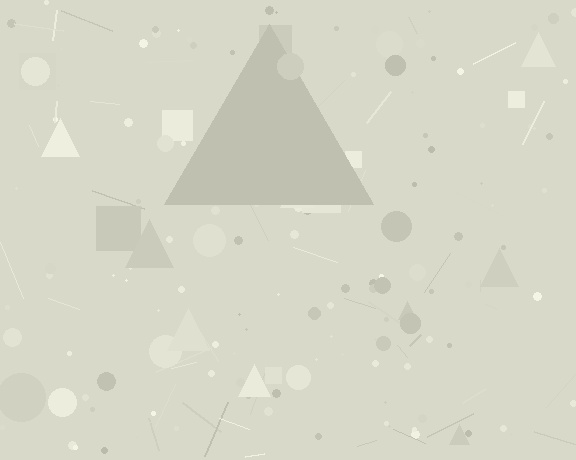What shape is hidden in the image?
A triangle is hidden in the image.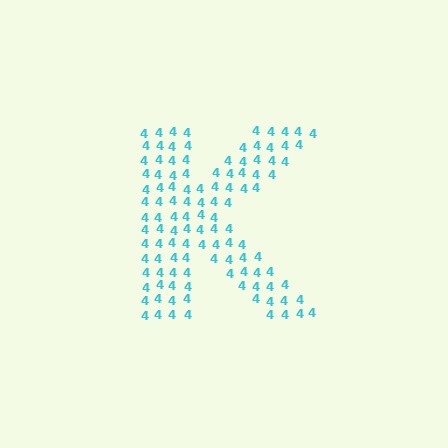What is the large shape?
The large shape is the letter K.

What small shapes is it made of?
It is made of small digit 4's.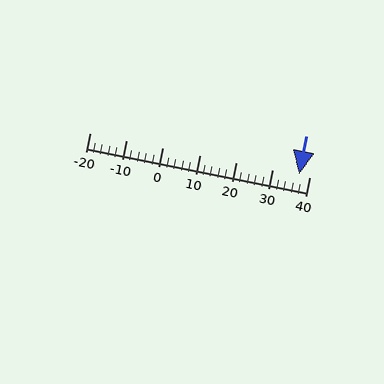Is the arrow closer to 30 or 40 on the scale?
The arrow is closer to 40.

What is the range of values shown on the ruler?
The ruler shows values from -20 to 40.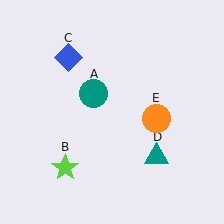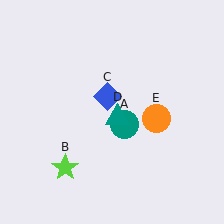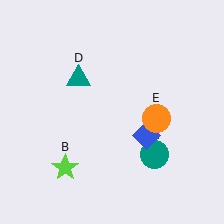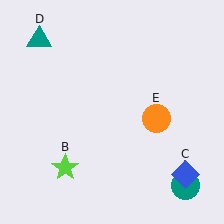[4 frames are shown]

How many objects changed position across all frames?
3 objects changed position: teal circle (object A), blue diamond (object C), teal triangle (object D).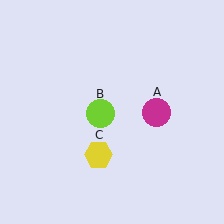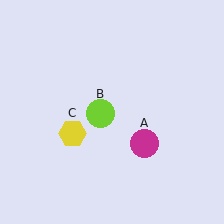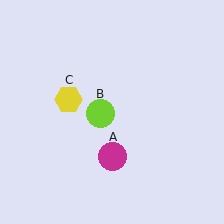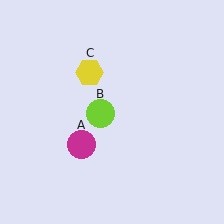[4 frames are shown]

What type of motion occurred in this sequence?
The magenta circle (object A), yellow hexagon (object C) rotated clockwise around the center of the scene.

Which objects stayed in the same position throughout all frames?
Lime circle (object B) remained stationary.